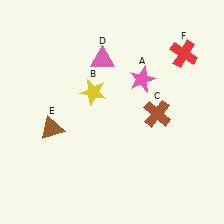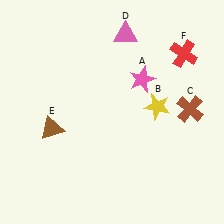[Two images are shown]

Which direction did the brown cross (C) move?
The brown cross (C) moved right.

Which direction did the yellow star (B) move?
The yellow star (B) moved right.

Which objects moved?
The objects that moved are: the yellow star (B), the brown cross (C), the pink triangle (D).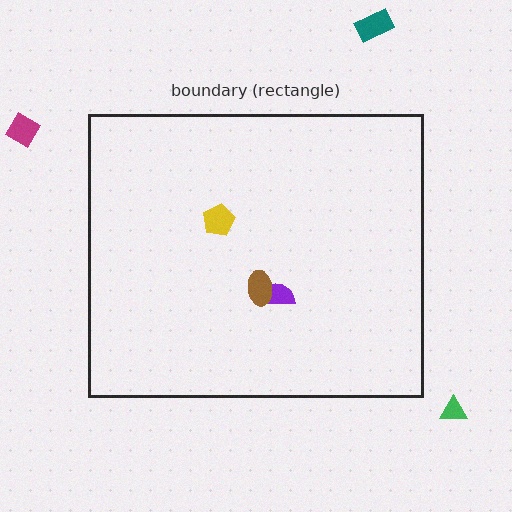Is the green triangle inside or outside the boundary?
Outside.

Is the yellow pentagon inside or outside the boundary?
Inside.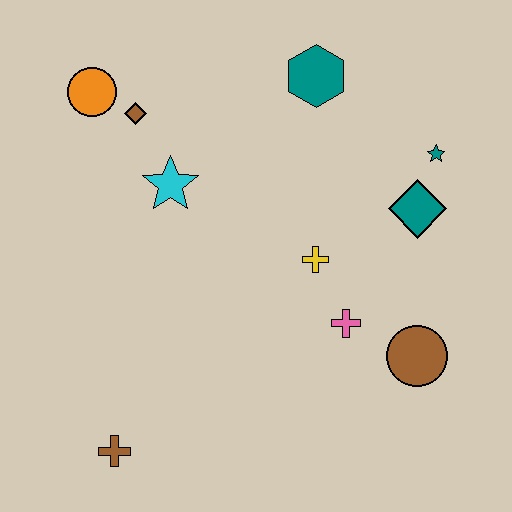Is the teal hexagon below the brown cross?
No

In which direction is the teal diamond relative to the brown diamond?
The teal diamond is to the right of the brown diamond.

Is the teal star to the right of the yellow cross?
Yes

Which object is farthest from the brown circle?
The orange circle is farthest from the brown circle.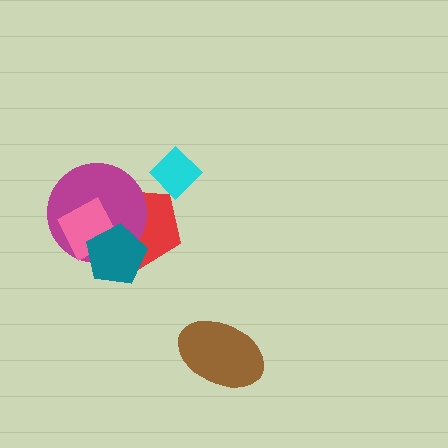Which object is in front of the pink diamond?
The teal pentagon is in front of the pink diamond.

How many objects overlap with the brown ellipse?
0 objects overlap with the brown ellipse.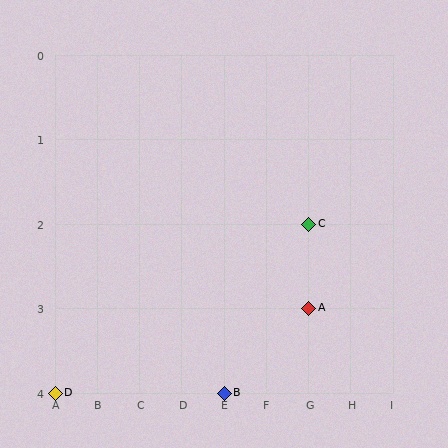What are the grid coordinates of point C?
Point C is at grid coordinates (G, 2).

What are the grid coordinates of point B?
Point B is at grid coordinates (E, 4).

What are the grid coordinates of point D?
Point D is at grid coordinates (A, 4).